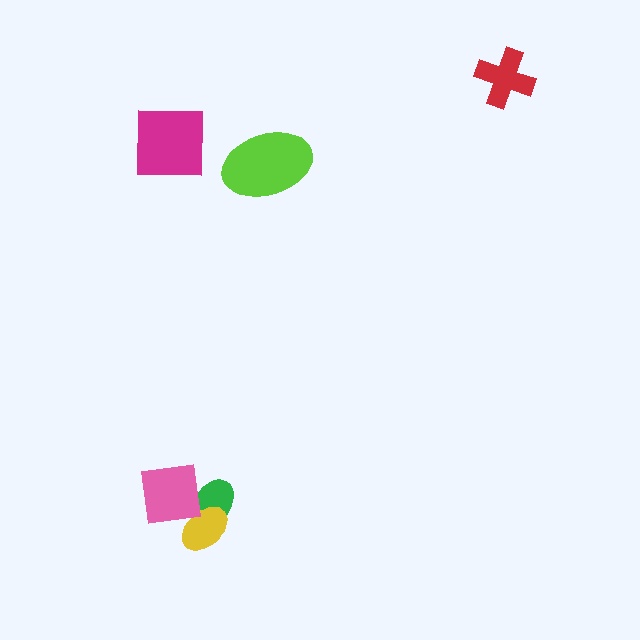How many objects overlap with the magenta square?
0 objects overlap with the magenta square.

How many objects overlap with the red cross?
0 objects overlap with the red cross.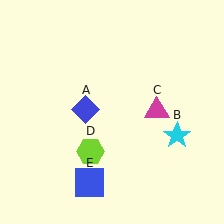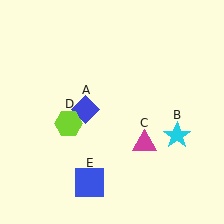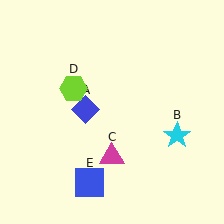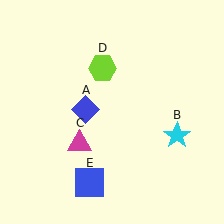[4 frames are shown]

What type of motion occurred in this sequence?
The magenta triangle (object C), lime hexagon (object D) rotated clockwise around the center of the scene.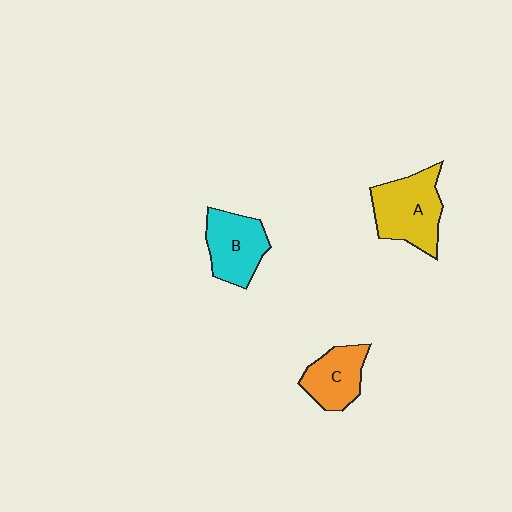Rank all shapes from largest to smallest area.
From largest to smallest: A (yellow), B (cyan), C (orange).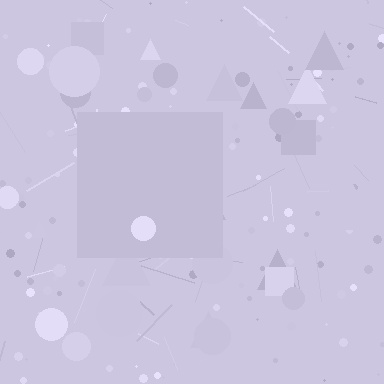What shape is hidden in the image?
A square is hidden in the image.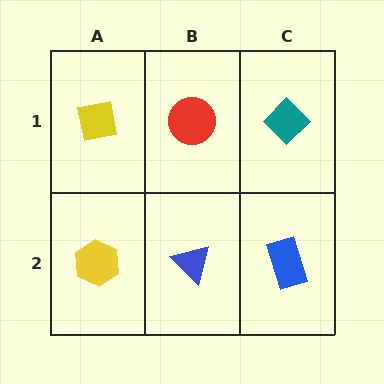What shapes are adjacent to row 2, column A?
A yellow square (row 1, column A), a blue triangle (row 2, column B).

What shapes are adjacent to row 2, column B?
A red circle (row 1, column B), a yellow hexagon (row 2, column A), a blue rectangle (row 2, column C).